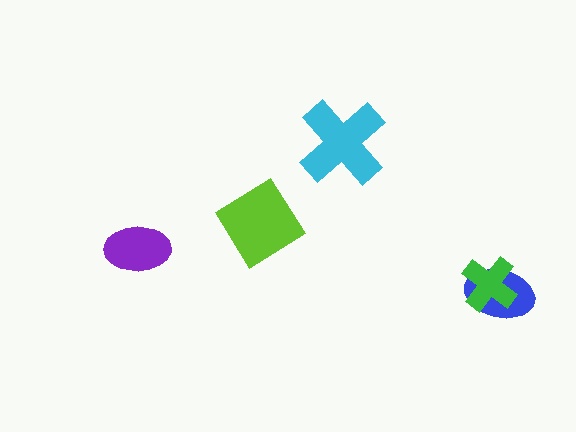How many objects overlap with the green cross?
1 object overlaps with the green cross.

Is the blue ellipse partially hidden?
Yes, it is partially covered by another shape.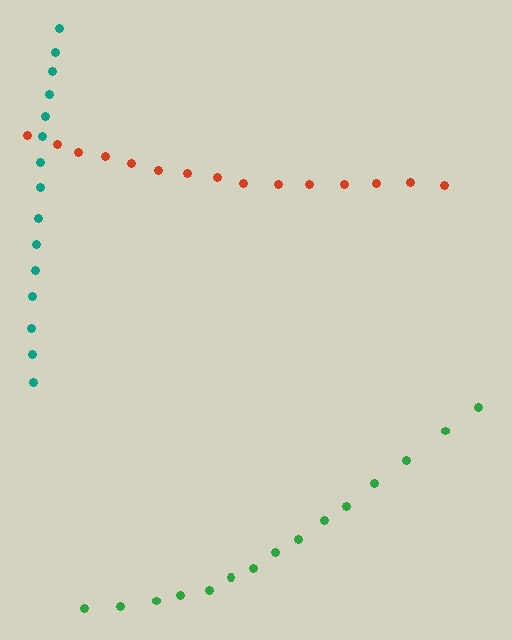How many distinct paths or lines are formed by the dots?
There are 3 distinct paths.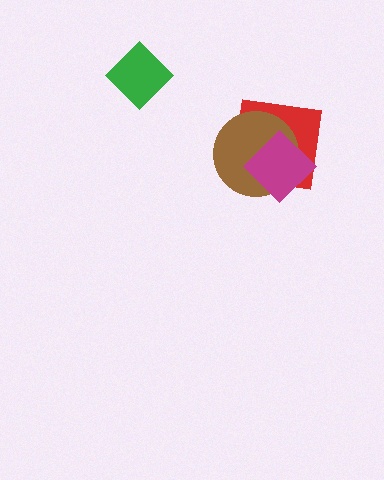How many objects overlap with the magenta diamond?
2 objects overlap with the magenta diamond.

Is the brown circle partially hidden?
Yes, it is partially covered by another shape.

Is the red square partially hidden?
Yes, it is partially covered by another shape.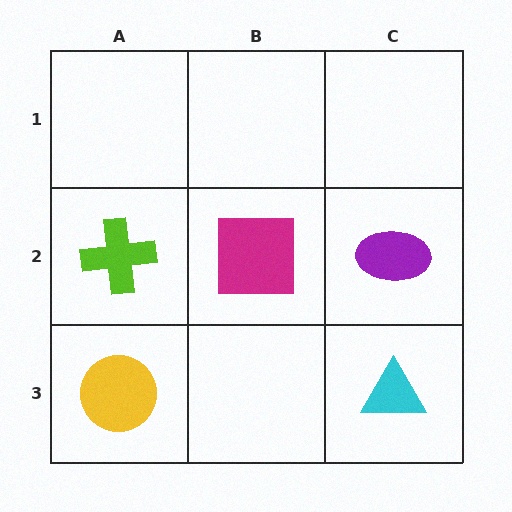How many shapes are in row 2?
3 shapes.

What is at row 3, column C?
A cyan triangle.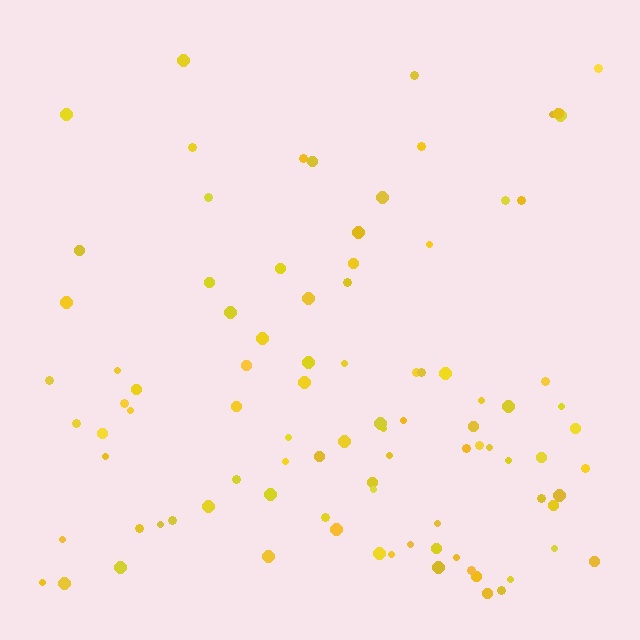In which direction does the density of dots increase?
From top to bottom, with the bottom side densest.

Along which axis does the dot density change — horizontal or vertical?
Vertical.